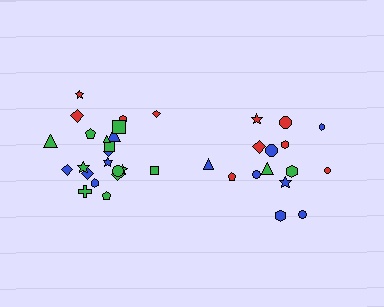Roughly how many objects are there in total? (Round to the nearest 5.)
Roughly 35 objects in total.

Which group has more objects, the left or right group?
The left group.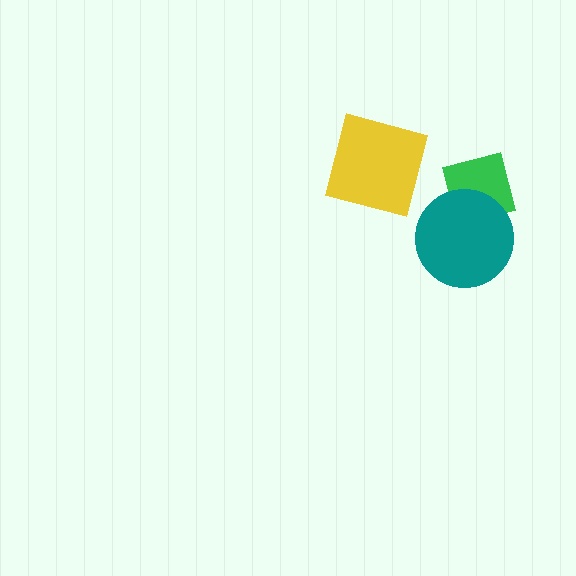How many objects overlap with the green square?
1 object overlaps with the green square.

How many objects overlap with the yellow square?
0 objects overlap with the yellow square.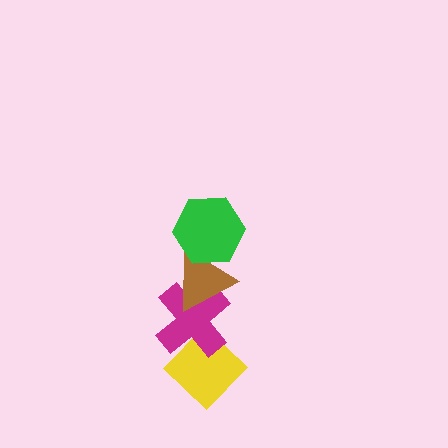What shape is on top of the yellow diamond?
The magenta cross is on top of the yellow diamond.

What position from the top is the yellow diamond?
The yellow diamond is 4th from the top.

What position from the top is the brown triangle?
The brown triangle is 2nd from the top.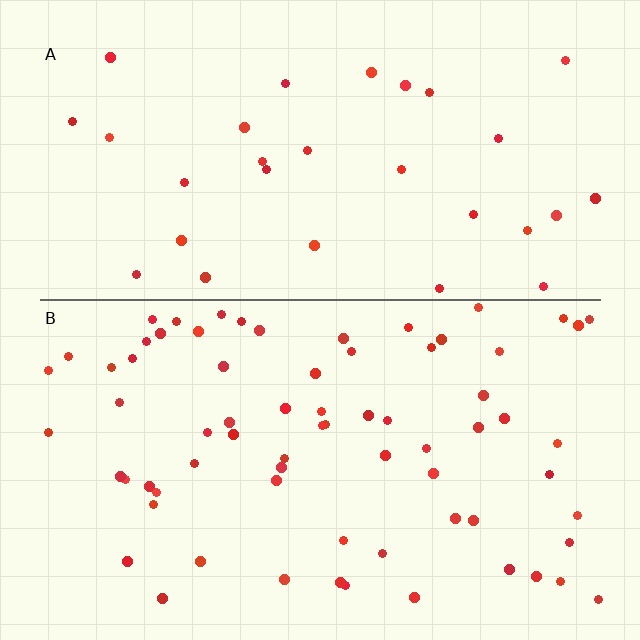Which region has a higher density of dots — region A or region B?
B (the bottom).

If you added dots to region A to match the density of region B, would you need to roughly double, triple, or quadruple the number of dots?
Approximately double.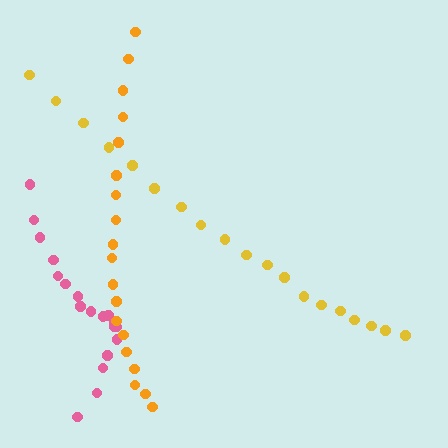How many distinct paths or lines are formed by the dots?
There are 3 distinct paths.